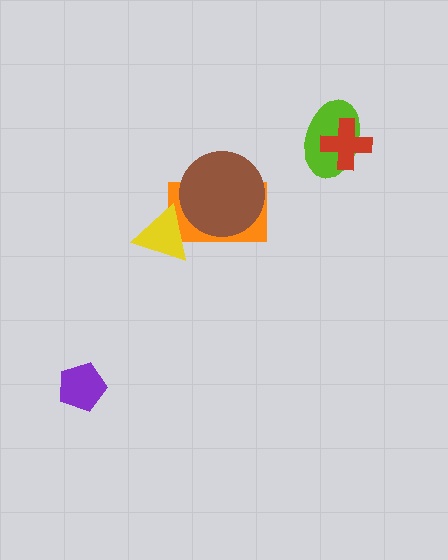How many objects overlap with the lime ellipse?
1 object overlaps with the lime ellipse.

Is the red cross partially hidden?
No, no other shape covers it.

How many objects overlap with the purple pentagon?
0 objects overlap with the purple pentagon.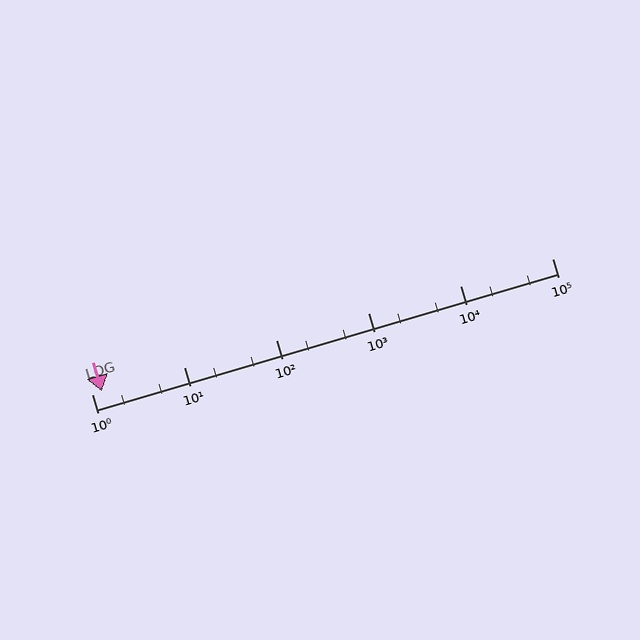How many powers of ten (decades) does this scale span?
The scale spans 5 decades, from 1 to 100000.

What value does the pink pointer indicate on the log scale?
The pointer indicates approximately 1.3.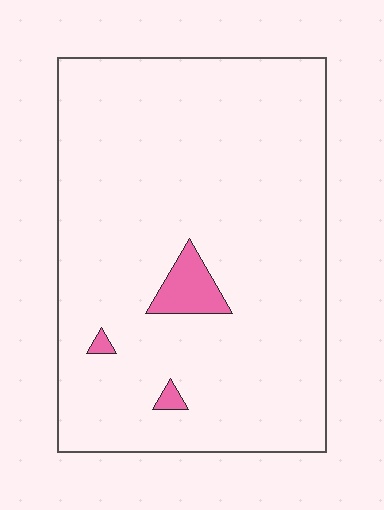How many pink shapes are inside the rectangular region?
3.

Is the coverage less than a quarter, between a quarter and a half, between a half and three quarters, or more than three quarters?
Less than a quarter.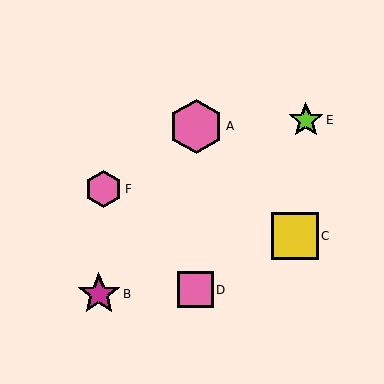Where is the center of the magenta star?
The center of the magenta star is at (99, 294).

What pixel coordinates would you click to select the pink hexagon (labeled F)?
Click at (103, 189) to select the pink hexagon F.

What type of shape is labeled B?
Shape B is a magenta star.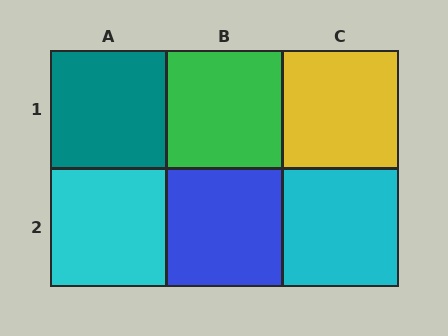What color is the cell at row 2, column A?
Cyan.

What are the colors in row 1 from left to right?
Teal, green, yellow.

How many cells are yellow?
1 cell is yellow.